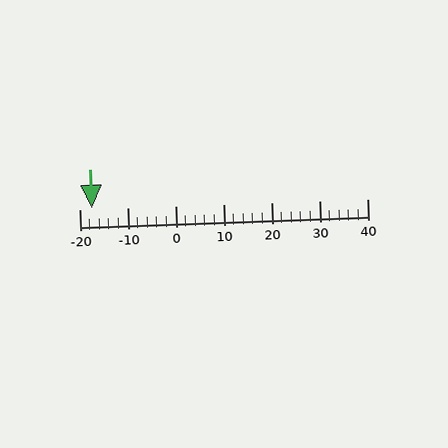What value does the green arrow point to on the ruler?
The green arrow points to approximately -18.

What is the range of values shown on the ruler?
The ruler shows values from -20 to 40.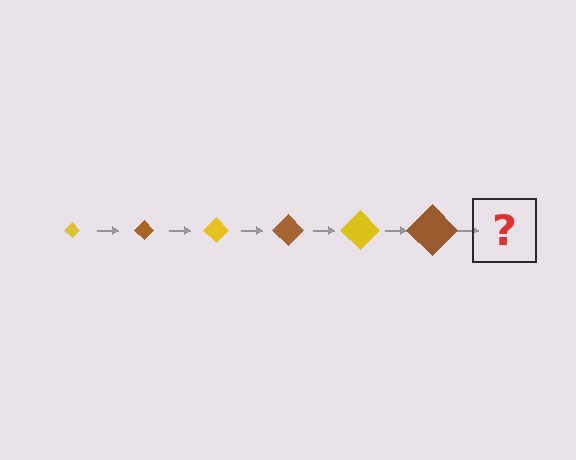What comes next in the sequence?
The next element should be a yellow diamond, larger than the previous one.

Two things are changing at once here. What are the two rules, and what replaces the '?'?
The two rules are that the diamond grows larger each step and the color cycles through yellow and brown. The '?' should be a yellow diamond, larger than the previous one.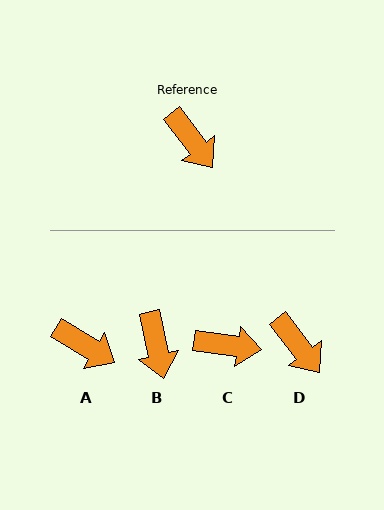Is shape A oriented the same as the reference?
No, it is off by about 21 degrees.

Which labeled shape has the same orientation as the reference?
D.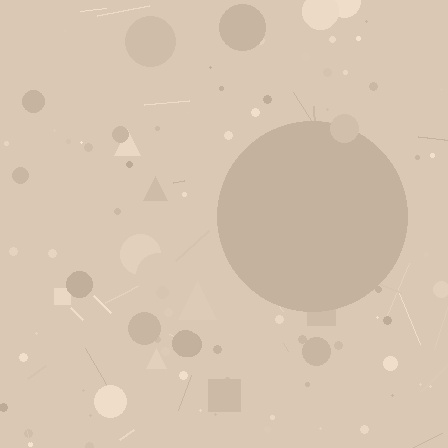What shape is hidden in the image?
A circle is hidden in the image.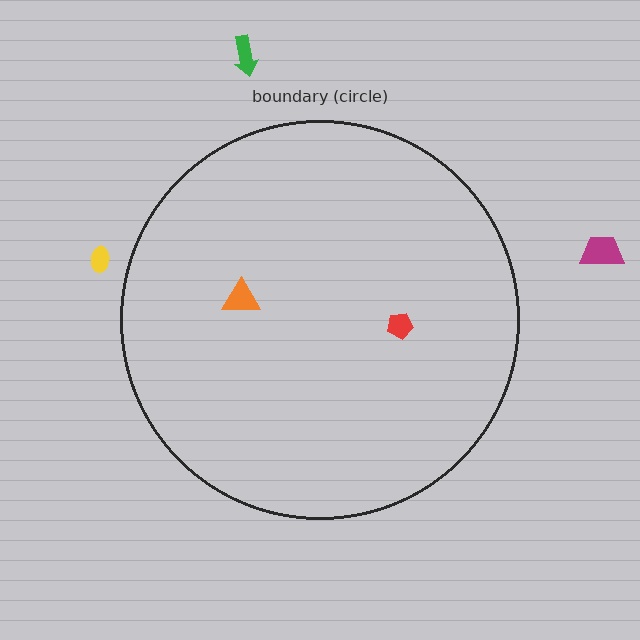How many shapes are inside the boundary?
2 inside, 3 outside.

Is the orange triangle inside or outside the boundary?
Inside.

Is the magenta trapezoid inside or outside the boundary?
Outside.